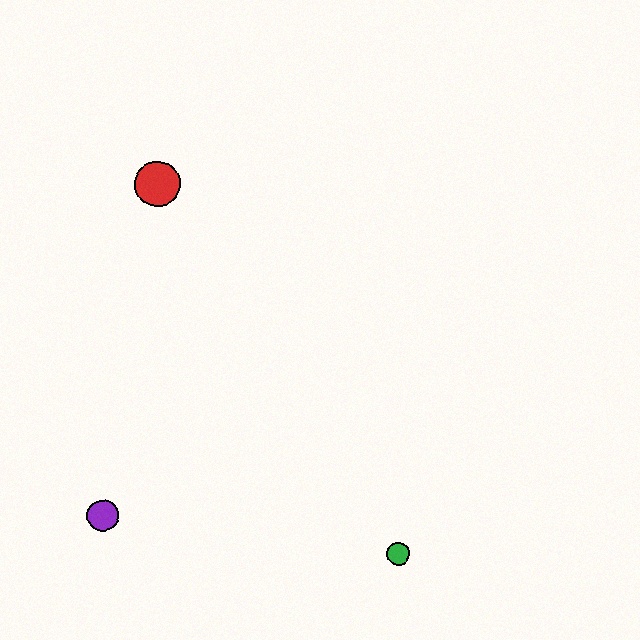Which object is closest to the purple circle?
The green circle is closest to the purple circle.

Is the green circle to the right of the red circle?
Yes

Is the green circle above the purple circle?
No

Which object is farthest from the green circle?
The red circle is farthest from the green circle.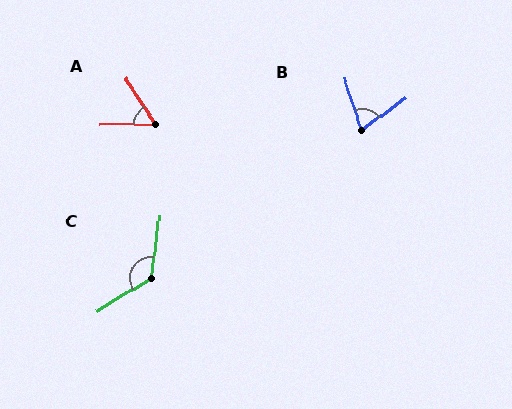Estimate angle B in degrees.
Approximately 72 degrees.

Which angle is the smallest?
A, at approximately 57 degrees.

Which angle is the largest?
C, at approximately 128 degrees.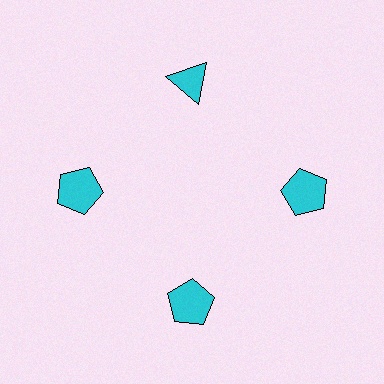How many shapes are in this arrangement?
There are 4 shapes arranged in a ring pattern.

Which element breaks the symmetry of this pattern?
The cyan triangle at roughly the 12 o'clock position breaks the symmetry. All other shapes are cyan pentagons.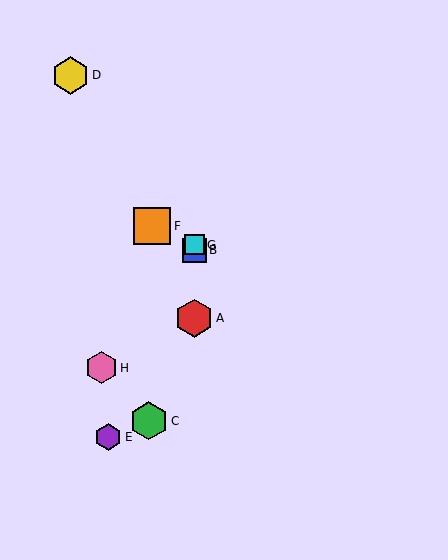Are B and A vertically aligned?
Yes, both are at x≈194.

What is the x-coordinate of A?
Object A is at x≈194.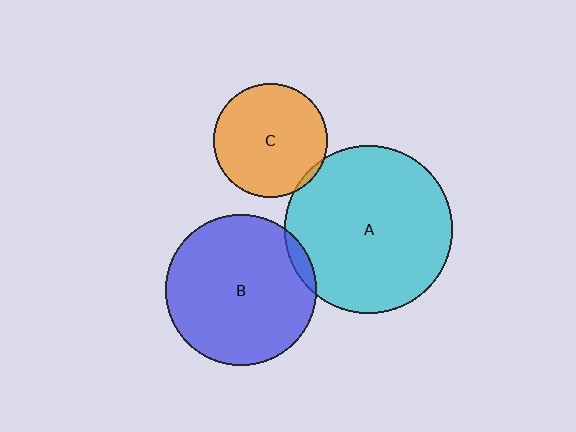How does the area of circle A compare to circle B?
Approximately 1.2 times.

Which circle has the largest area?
Circle A (cyan).